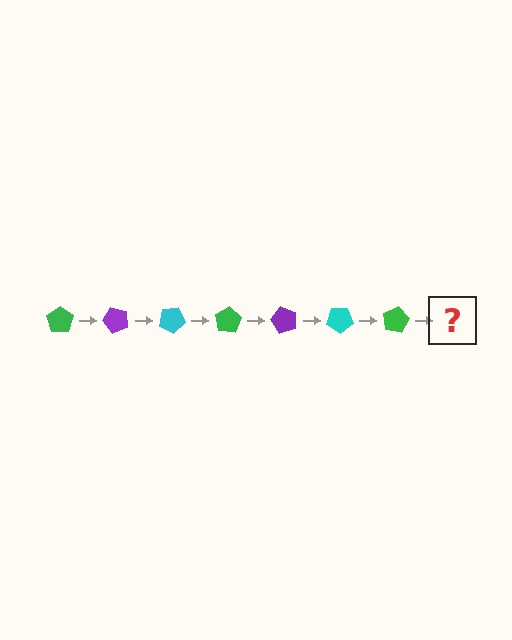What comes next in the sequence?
The next element should be a purple pentagon, rotated 350 degrees from the start.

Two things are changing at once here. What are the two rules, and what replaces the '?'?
The two rules are that it rotates 50 degrees each step and the color cycles through green, purple, and cyan. The '?' should be a purple pentagon, rotated 350 degrees from the start.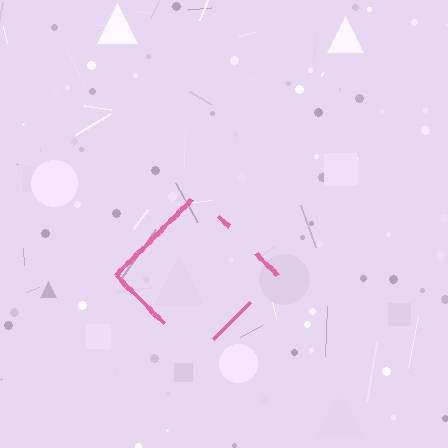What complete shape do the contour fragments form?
The contour fragments form a diamond.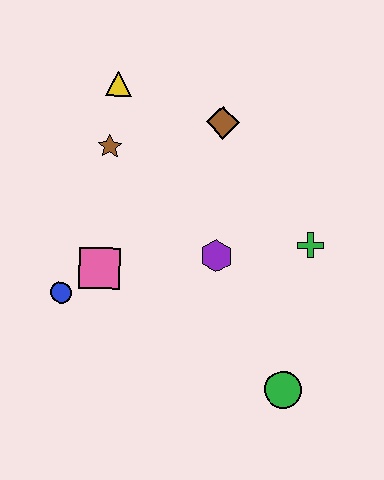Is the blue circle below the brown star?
Yes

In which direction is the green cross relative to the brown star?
The green cross is to the right of the brown star.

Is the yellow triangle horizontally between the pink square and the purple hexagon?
Yes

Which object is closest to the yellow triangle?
The brown star is closest to the yellow triangle.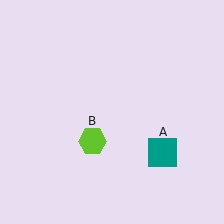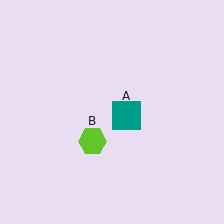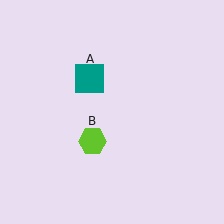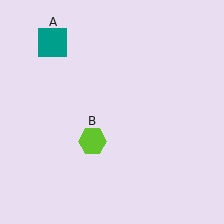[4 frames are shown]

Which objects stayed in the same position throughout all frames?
Lime hexagon (object B) remained stationary.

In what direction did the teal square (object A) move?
The teal square (object A) moved up and to the left.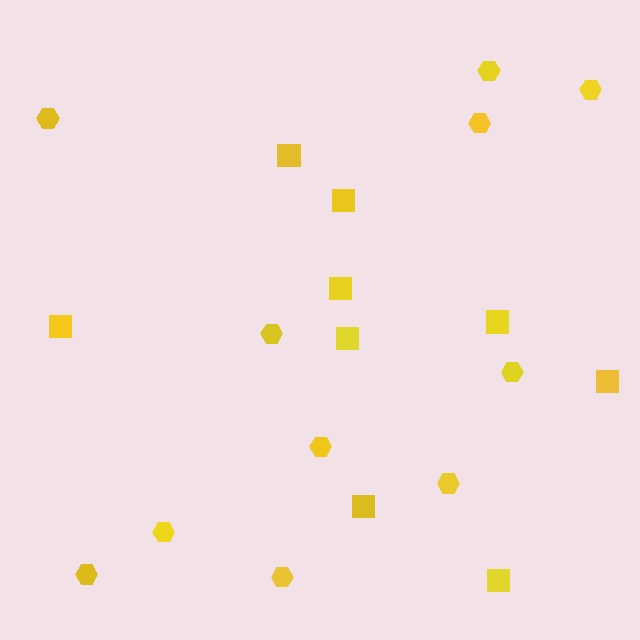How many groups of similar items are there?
There are 2 groups: one group of squares (9) and one group of hexagons (11).